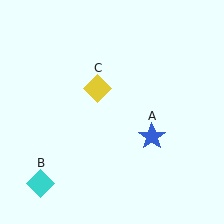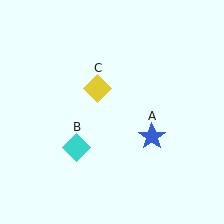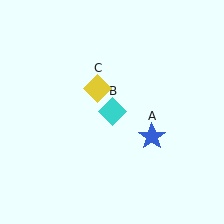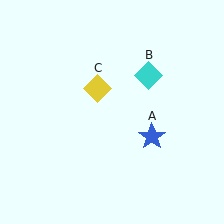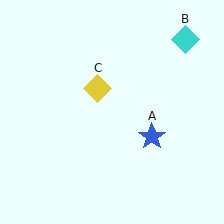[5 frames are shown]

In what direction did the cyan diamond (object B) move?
The cyan diamond (object B) moved up and to the right.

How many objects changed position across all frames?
1 object changed position: cyan diamond (object B).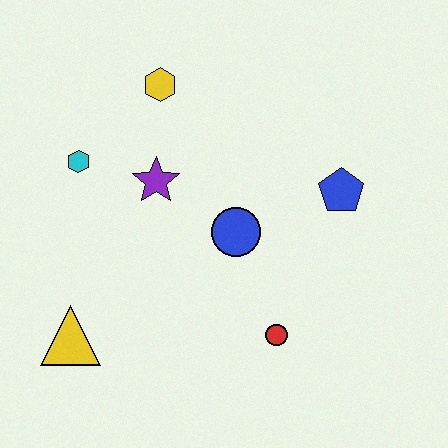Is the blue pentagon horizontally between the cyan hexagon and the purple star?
No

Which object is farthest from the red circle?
The yellow hexagon is farthest from the red circle.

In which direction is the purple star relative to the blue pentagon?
The purple star is to the left of the blue pentagon.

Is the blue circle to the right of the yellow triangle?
Yes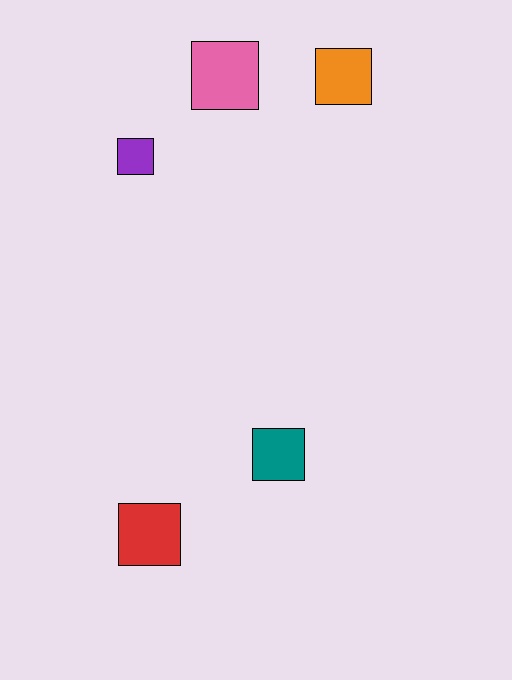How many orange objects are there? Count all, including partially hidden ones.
There is 1 orange object.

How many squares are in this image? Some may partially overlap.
There are 5 squares.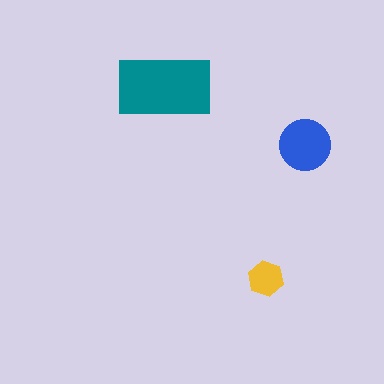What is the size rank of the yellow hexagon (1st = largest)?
3rd.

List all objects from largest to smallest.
The teal rectangle, the blue circle, the yellow hexagon.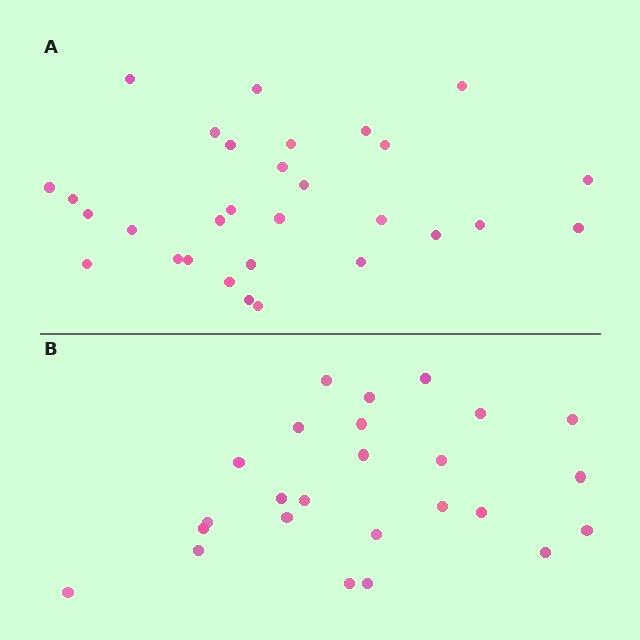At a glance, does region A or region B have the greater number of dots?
Region A (the top region) has more dots.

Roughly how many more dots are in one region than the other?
Region A has about 5 more dots than region B.